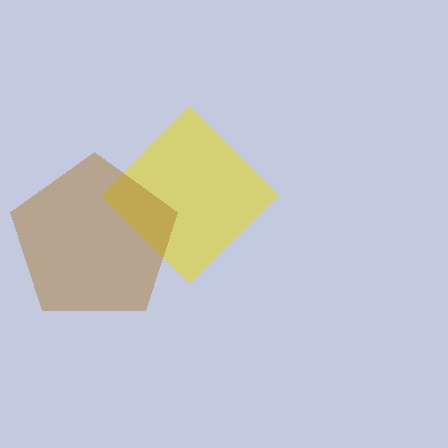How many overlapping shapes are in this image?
There are 2 overlapping shapes in the image.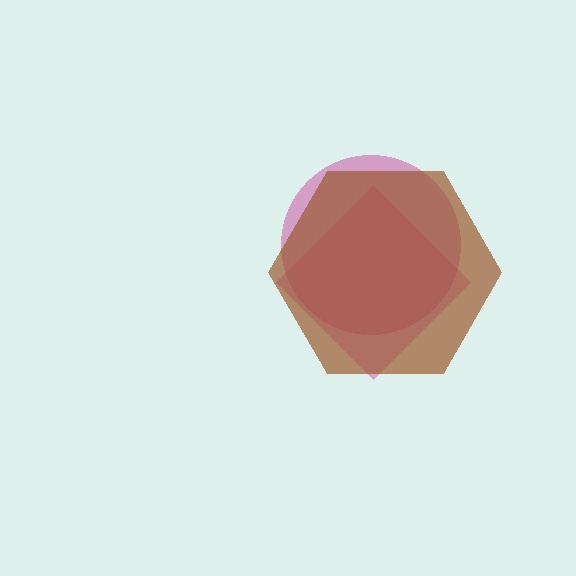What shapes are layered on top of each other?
The layered shapes are: a pink diamond, a magenta circle, a brown hexagon.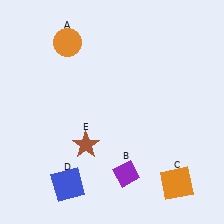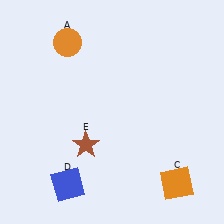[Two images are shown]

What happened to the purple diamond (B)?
The purple diamond (B) was removed in Image 2. It was in the bottom-right area of Image 1.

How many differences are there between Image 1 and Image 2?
There is 1 difference between the two images.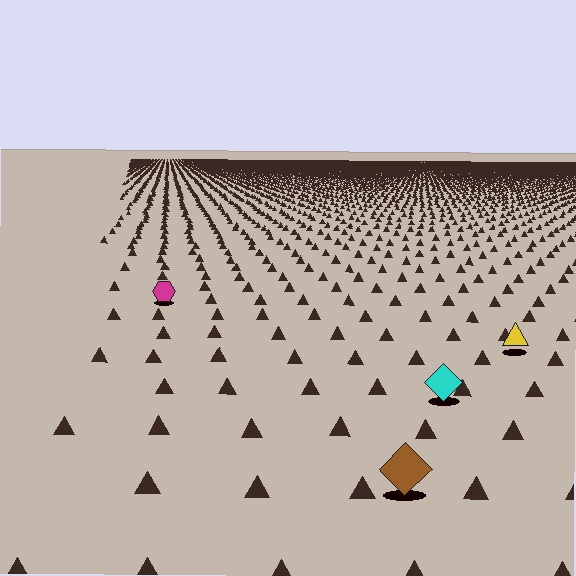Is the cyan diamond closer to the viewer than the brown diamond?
No. The brown diamond is closer — you can tell from the texture gradient: the ground texture is coarser near it.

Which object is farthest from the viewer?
The magenta hexagon is farthest from the viewer. It appears smaller and the ground texture around it is denser.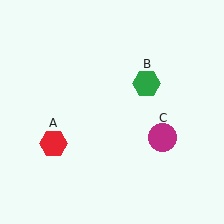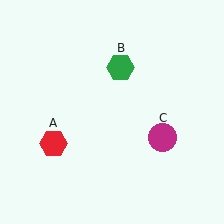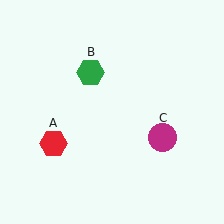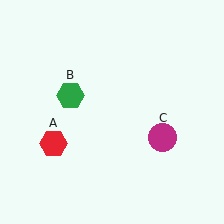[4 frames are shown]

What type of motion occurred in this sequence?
The green hexagon (object B) rotated counterclockwise around the center of the scene.